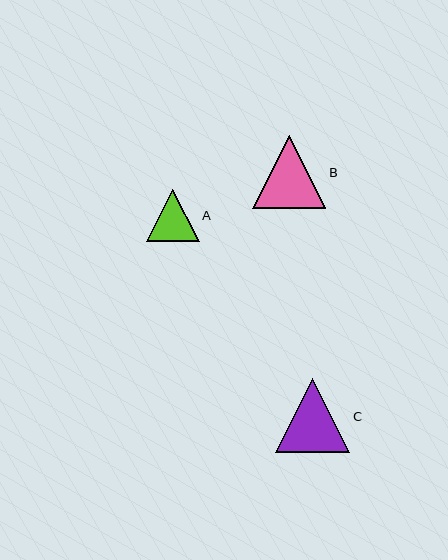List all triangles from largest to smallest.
From largest to smallest: C, B, A.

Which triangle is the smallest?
Triangle A is the smallest with a size of approximately 52 pixels.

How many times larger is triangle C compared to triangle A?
Triangle C is approximately 1.4 times the size of triangle A.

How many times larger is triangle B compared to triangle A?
Triangle B is approximately 1.4 times the size of triangle A.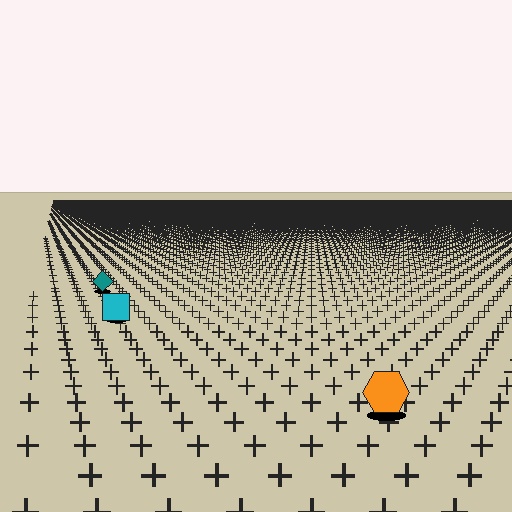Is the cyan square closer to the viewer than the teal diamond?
Yes. The cyan square is closer — you can tell from the texture gradient: the ground texture is coarser near it.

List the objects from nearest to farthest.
From nearest to farthest: the orange hexagon, the cyan square, the teal diamond.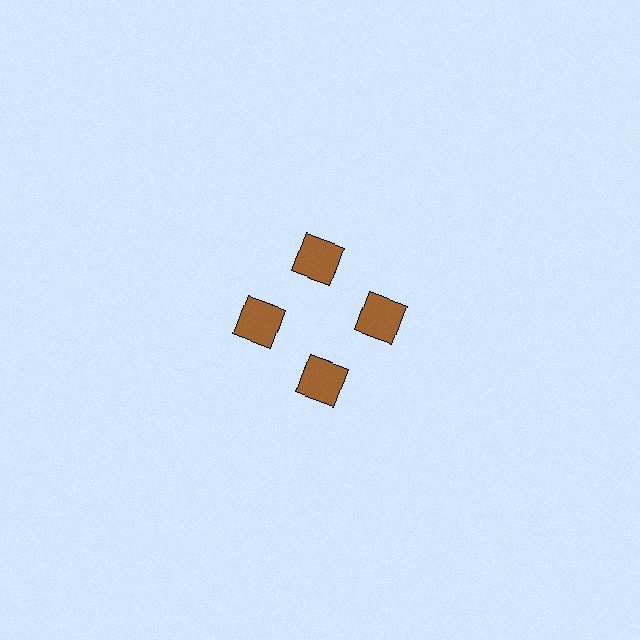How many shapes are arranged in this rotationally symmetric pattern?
There are 4 shapes, arranged in 4 groups of 1.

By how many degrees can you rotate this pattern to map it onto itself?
The pattern maps onto itself every 90 degrees of rotation.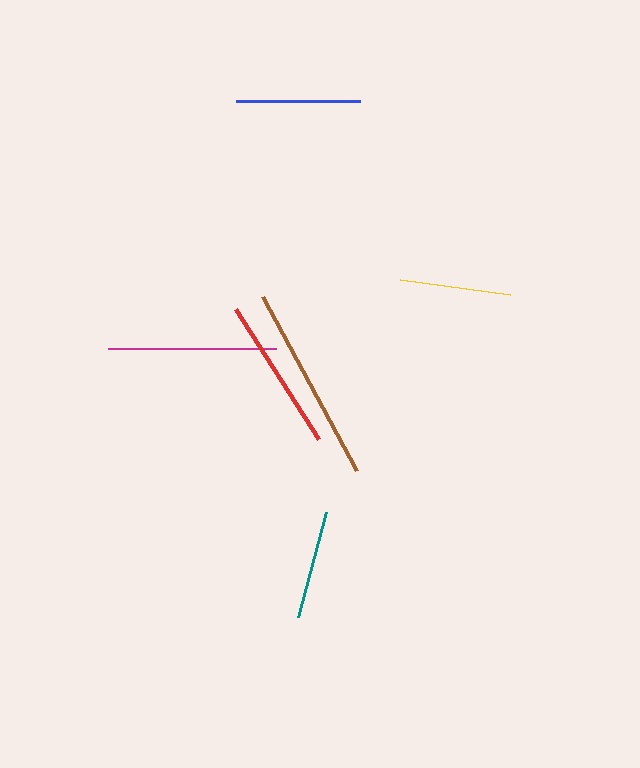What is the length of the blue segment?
The blue segment is approximately 124 pixels long.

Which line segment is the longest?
The brown line is the longest at approximately 197 pixels.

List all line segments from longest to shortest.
From longest to shortest: brown, magenta, red, blue, yellow, teal.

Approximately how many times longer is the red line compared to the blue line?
The red line is approximately 1.2 times the length of the blue line.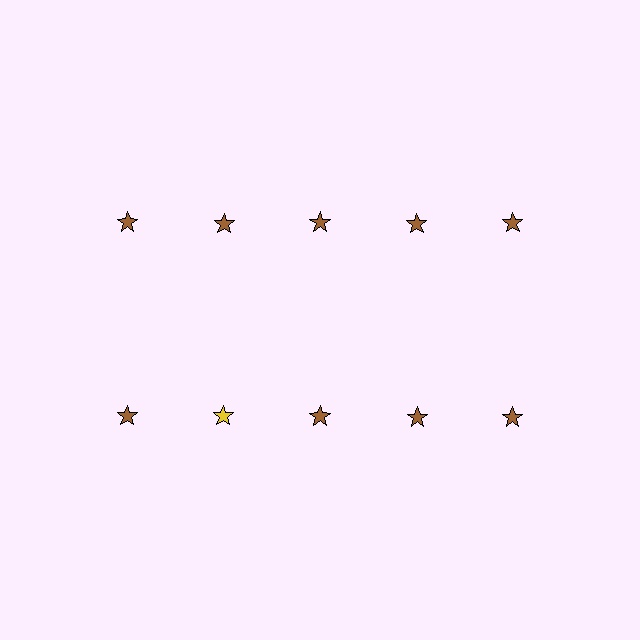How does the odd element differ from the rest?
It has a different color: yellow instead of brown.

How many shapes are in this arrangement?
There are 10 shapes arranged in a grid pattern.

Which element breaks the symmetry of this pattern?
The yellow star in the second row, second from left column breaks the symmetry. All other shapes are brown stars.